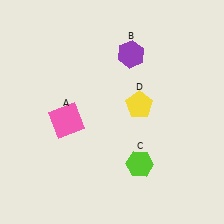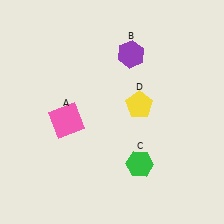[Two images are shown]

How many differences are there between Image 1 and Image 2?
There is 1 difference between the two images.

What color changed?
The hexagon (C) changed from lime in Image 1 to green in Image 2.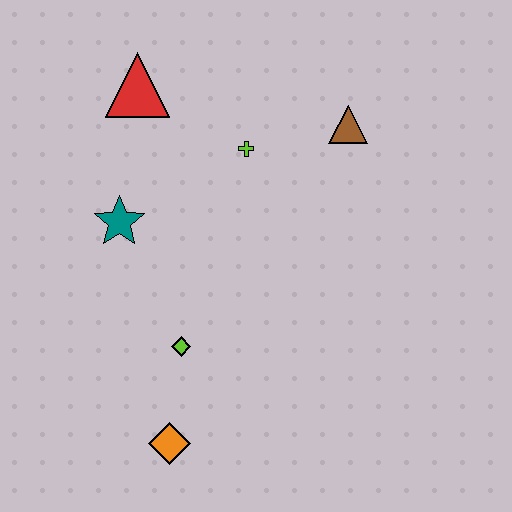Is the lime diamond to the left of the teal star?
No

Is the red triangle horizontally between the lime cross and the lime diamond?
No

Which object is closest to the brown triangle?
The lime cross is closest to the brown triangle.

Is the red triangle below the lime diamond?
No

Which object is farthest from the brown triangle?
The orange diamond is farthest from the brown triangle.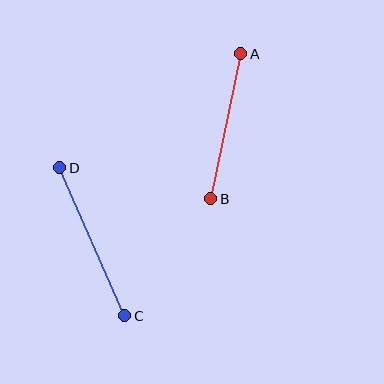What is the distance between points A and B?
The distance is approximately 148 pixels.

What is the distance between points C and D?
The distance is approximately 162 pixels.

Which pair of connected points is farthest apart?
Points C and D are farthest apart.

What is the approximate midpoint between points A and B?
The midpoint is at approximately (226, 126) pixels.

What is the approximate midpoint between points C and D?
The midpoint is at approximately (92, 242) pixels.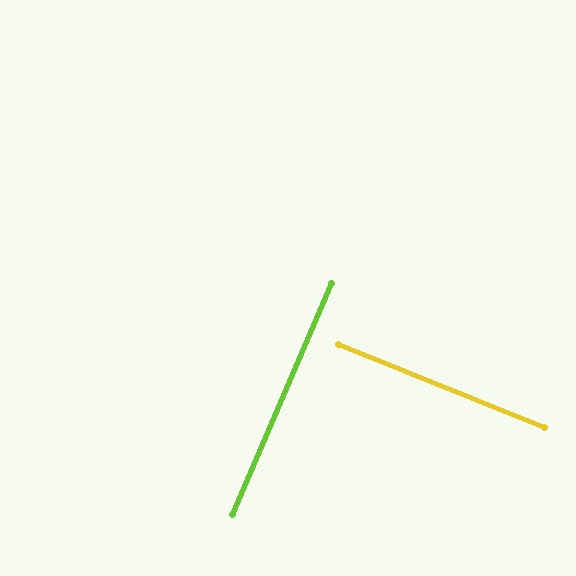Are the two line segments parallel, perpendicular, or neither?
Perpendicular — they meet at approximately 89°.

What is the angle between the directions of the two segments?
Approximately 89 degrees.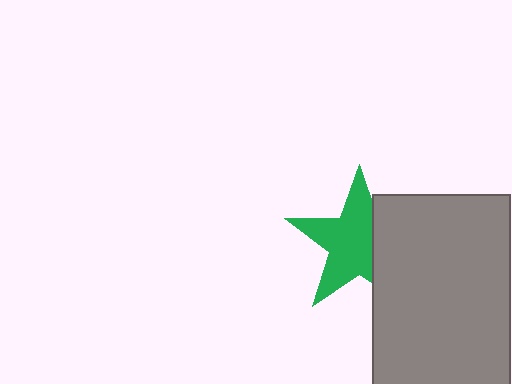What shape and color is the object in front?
The object in front is a gray rectangle.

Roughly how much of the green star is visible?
Most of it is visible (roughly 66%).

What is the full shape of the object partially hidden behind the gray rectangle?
The partially hidden object is a green star.